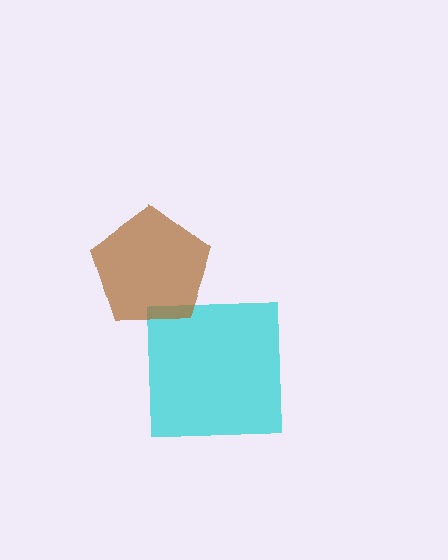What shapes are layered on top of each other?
The layered shapes are: a cyan square, a brown pentagon.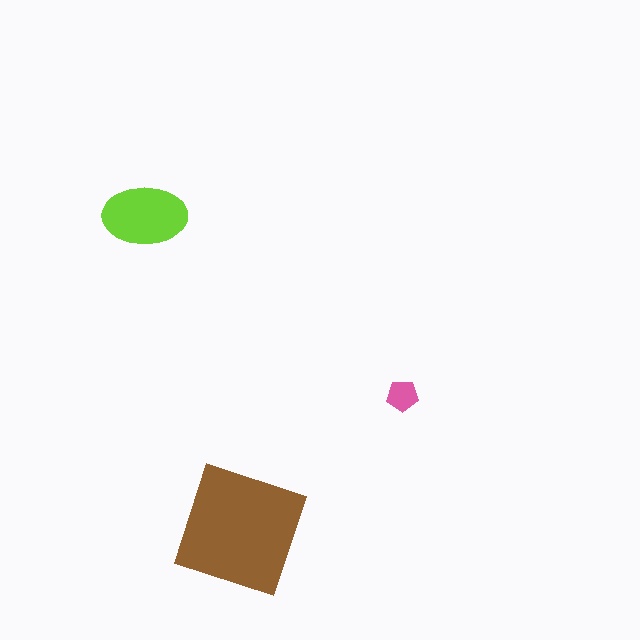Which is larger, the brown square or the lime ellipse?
The brown square.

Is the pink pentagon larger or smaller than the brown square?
Smaller.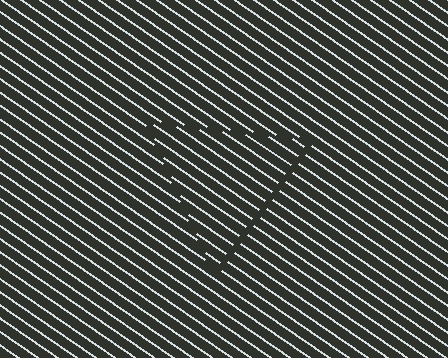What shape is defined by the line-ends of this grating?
An illusory triangle. The interior of the shape contains the same grating, shifted by half a period — the contour is defined by the phase discontinuity where line-ends from the inner and outer gratings abut.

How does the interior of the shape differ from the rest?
The interior of the shape contains the same grating, shifted by half a period — the contour is defined by the phase discontinuity where line-ends from the inner and outer gratings abut.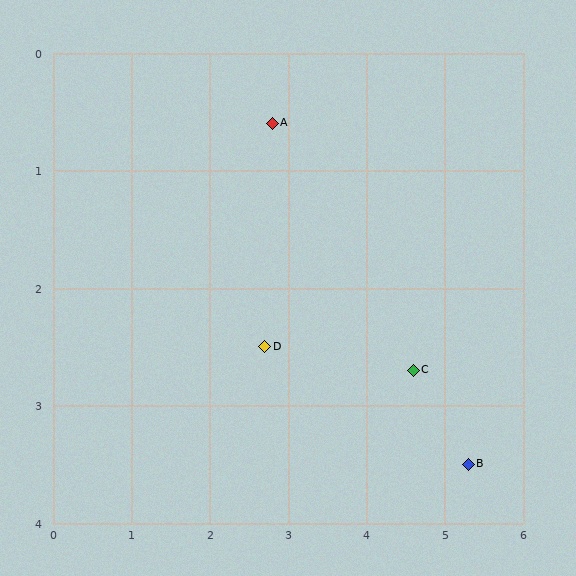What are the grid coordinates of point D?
Point D is at approximately (2.7, 2.5).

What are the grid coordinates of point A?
Point A is at approximately (2.8, 0.6).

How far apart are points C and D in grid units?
Points C and D are about 1.9 grid units apart.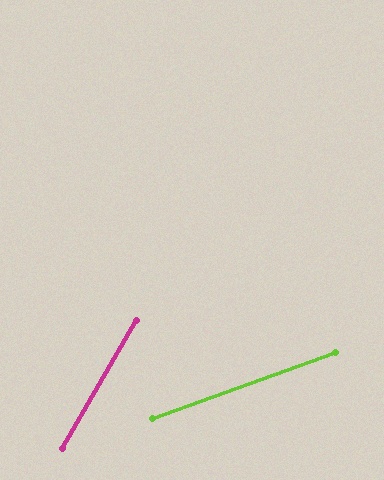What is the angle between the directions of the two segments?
Approximately 40 degrees.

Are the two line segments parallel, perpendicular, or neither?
Neither parallel nor perpendicular — they differ by about 40°.